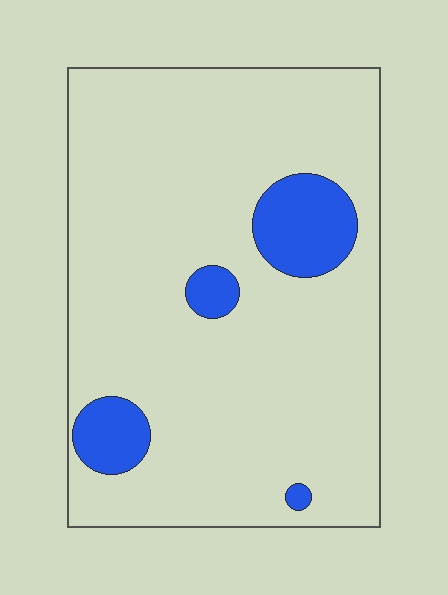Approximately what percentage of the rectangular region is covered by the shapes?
Approximately 10%.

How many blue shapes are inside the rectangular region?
4.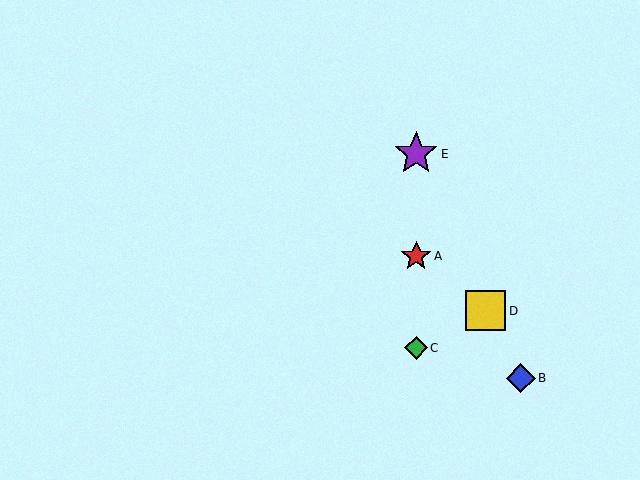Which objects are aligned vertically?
Objects A, C, E are aligned vertically.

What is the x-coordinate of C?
Object C is at x≈416.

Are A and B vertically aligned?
No, A is at x≈416 and B is at x≈521.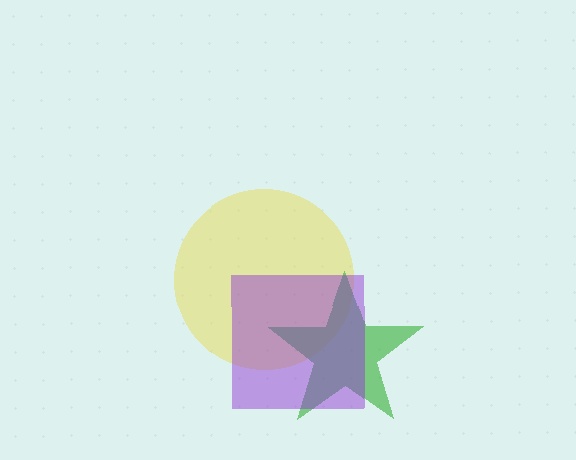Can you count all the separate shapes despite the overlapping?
Yes, there are 3 separate shapes.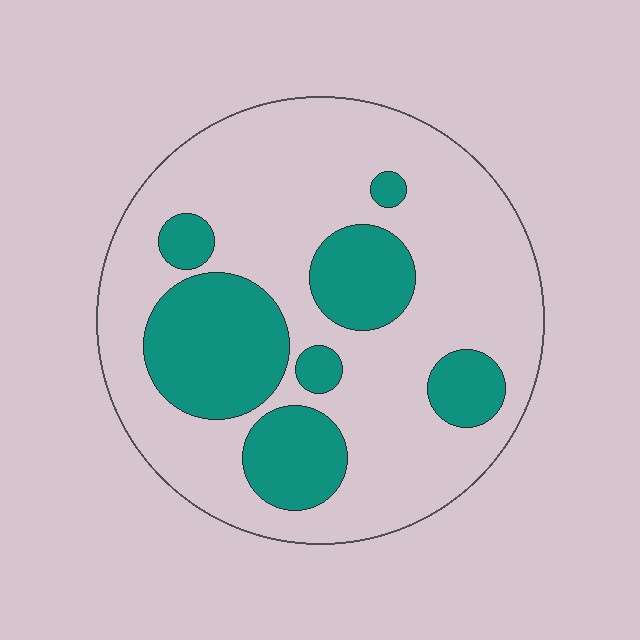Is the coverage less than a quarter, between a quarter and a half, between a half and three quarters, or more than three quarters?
Between a quarter and a half.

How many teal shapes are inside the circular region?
7.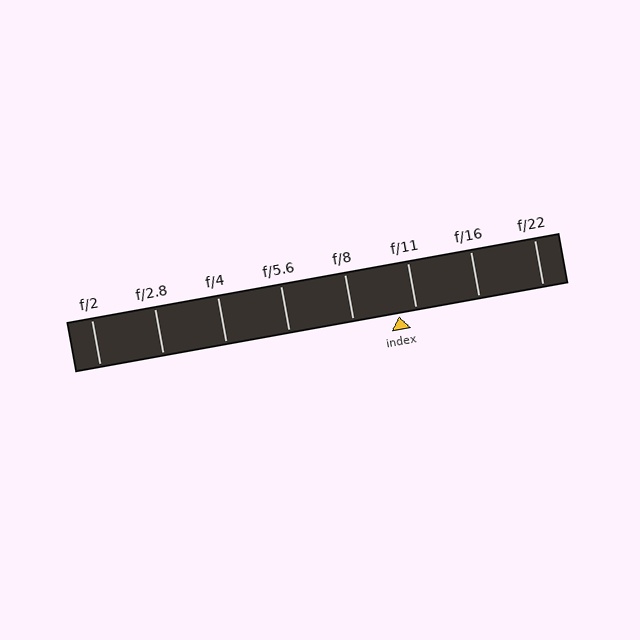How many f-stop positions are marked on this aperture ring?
There are 8 f-stop positions marked.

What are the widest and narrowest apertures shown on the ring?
The widest aperture shown is f/2 and the narrowest is f/22.